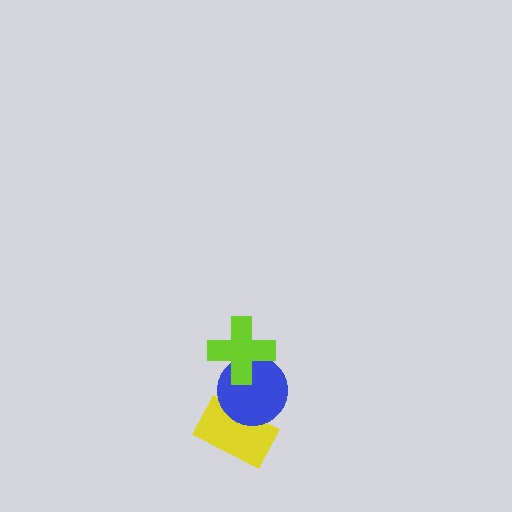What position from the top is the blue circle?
The blue circle is 2nd from the top.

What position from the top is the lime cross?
The lime cross is 1st from the top.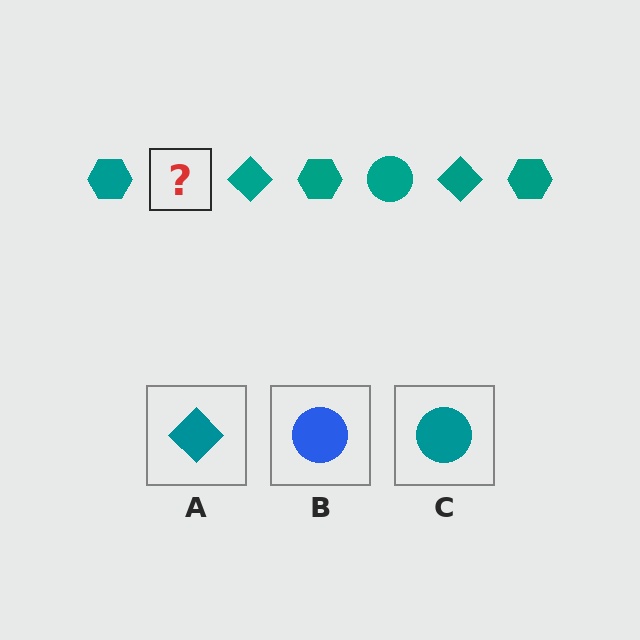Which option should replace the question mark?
Option C.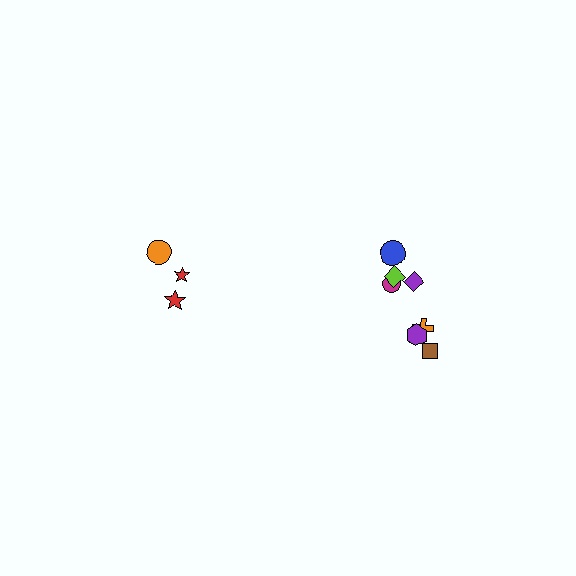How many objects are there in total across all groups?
There are 10 objects.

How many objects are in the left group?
There are 3 objects.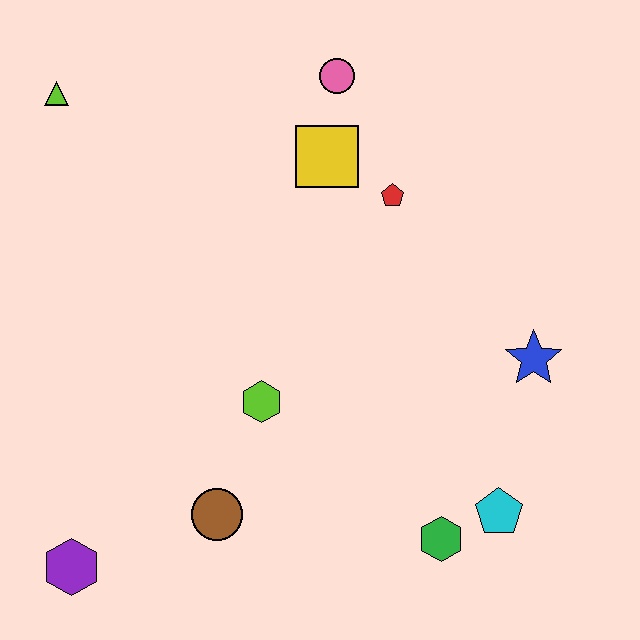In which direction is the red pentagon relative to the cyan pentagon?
The red pentagon is above the cyan pentagon.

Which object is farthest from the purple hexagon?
The pink circle is farthest from the purple hexagon.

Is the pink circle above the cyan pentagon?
Yes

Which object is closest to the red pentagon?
The yellow square is closest to the red pentagon.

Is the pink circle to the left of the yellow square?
No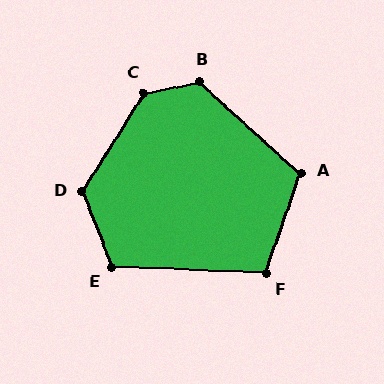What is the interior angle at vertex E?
Approximately 114 degrees (obtuse).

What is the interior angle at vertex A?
Approximately 113 degrees (obtuse).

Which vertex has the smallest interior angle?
F, at approximately 107 degrees.